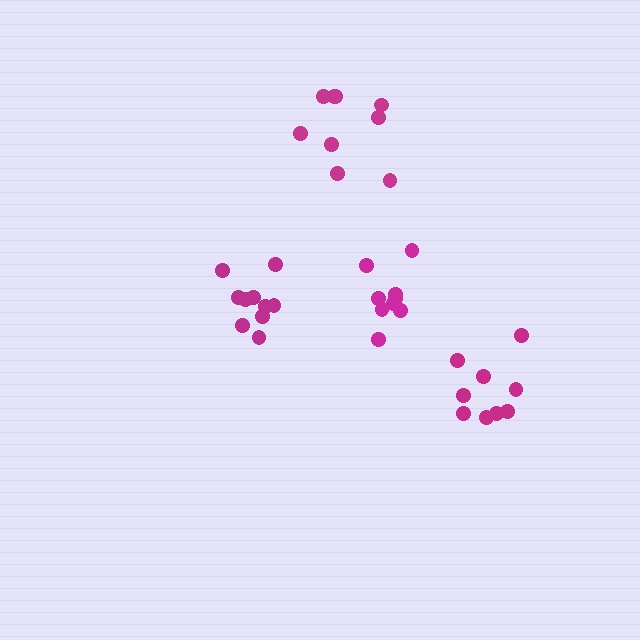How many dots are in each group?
Group 1: 9 dots, Group 2: 9 dots, Group 3: 10 dots, Group 4: 9 dots (37 total).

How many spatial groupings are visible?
There are 4 spatial groupings.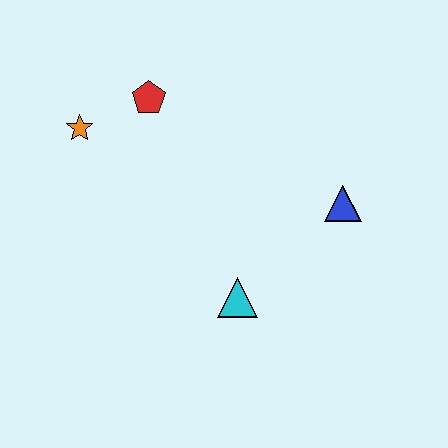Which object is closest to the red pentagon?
The orange star is closest to the red pentagon.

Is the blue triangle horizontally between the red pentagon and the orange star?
No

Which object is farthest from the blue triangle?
The orange star is farthest from the blue triangle.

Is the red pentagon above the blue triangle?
Yes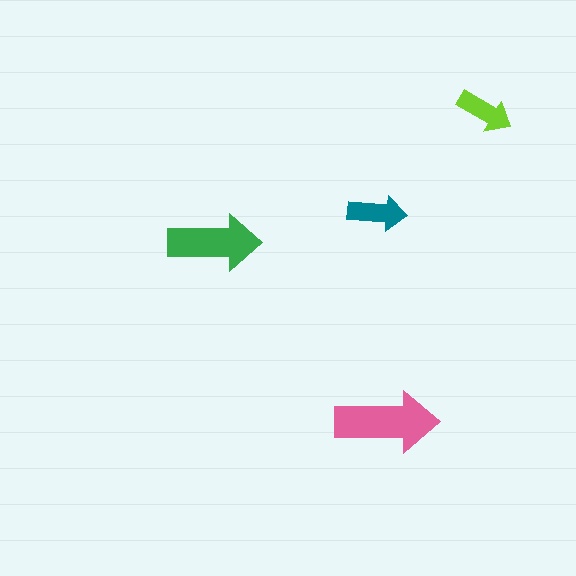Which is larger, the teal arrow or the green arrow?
The green one.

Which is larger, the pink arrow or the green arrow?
The pink one.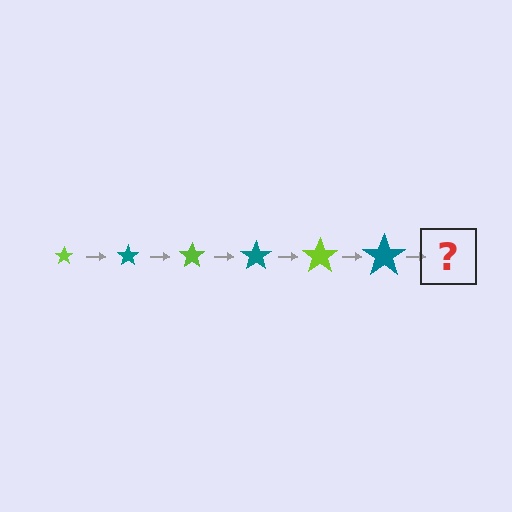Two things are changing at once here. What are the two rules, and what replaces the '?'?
The two rules are that the star grows larger each step and the color cycles through lime and teal. The '?' should be a lime star, larger than the previous one.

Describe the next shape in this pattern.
It should be a lime star, larger than the previous one.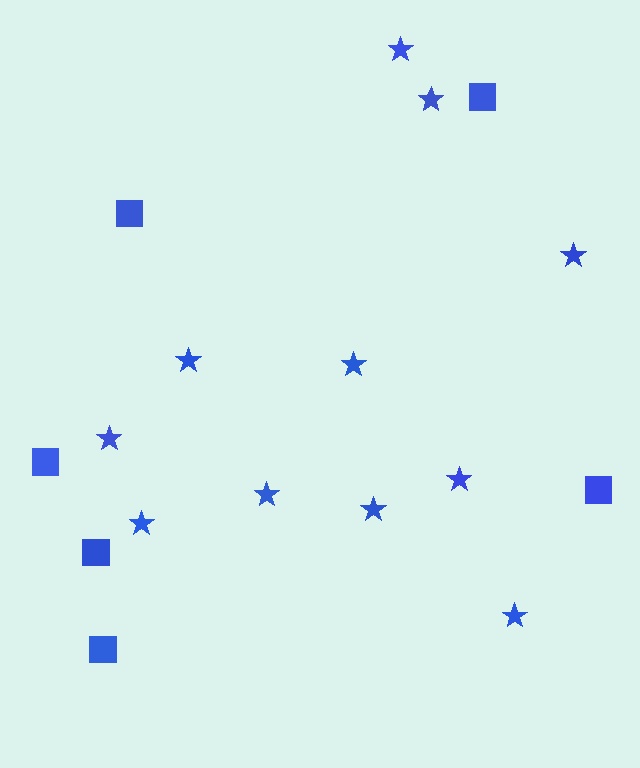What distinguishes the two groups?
There are 2 groups: one group of stars (11) and one group of squares (6).